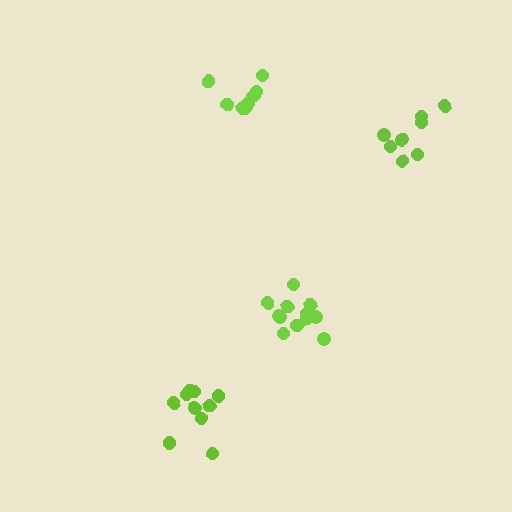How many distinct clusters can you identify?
There are 4 distinct clusters.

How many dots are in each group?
Group 1: 12 dots, Group 2: 9 dots, Group 3: 10 dots, Group 4: 8 dots (39 total).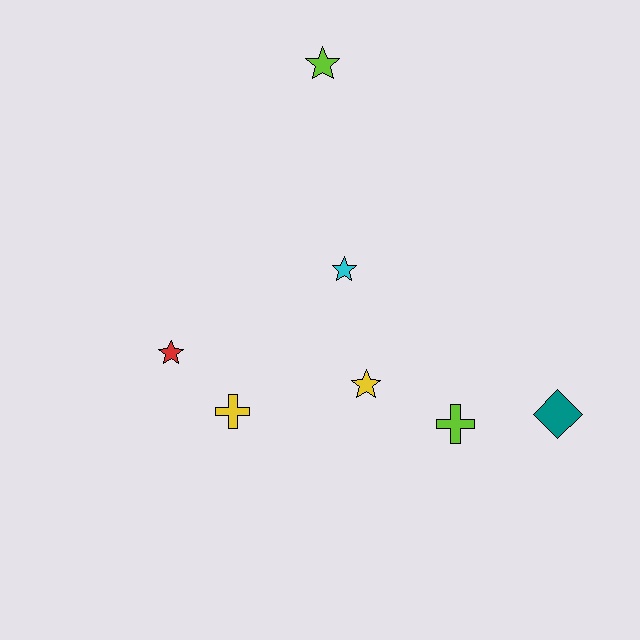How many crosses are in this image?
There are 2 crosses.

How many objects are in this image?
There are 7 objects.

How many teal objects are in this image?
There is 1 teal object.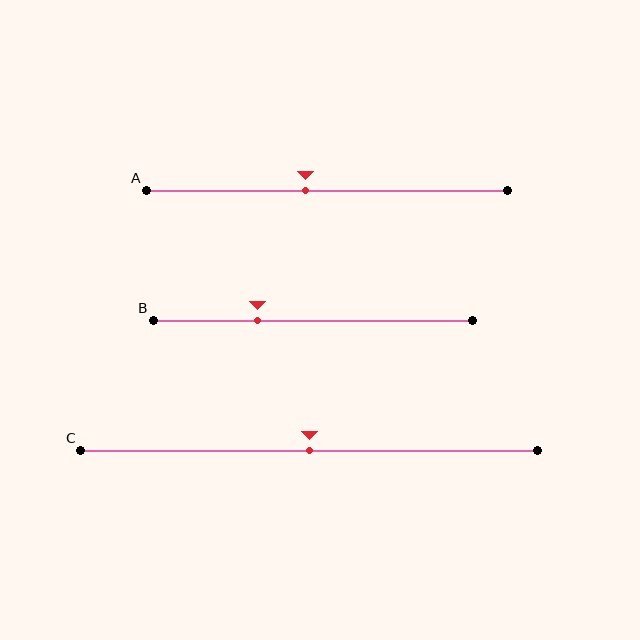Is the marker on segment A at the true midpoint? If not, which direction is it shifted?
No, the marker on segment A is shifted to the left by about 6% of the segment length.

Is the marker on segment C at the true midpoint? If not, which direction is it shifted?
Yes, the marker on segment C is at the true midpoint.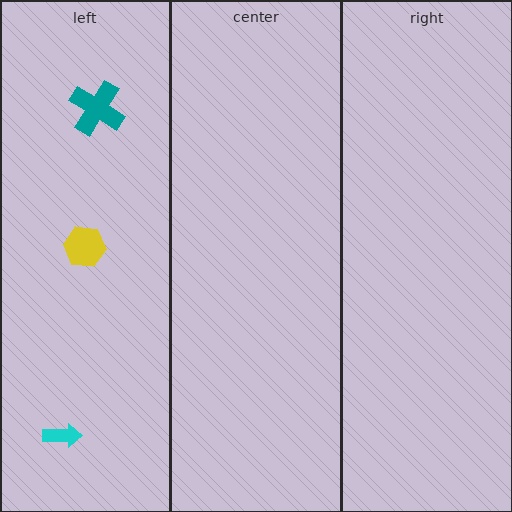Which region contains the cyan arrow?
The left region.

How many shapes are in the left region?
3.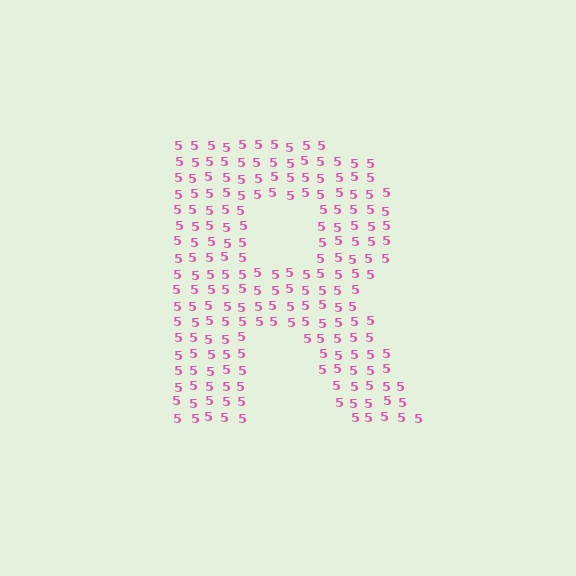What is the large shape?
The large shape is the letter R.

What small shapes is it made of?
It is made of small digit 5's.